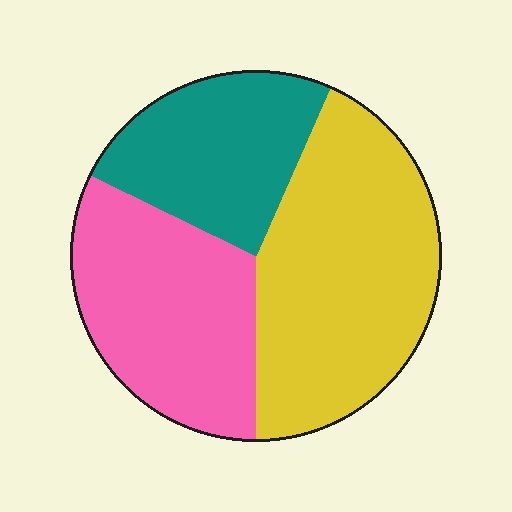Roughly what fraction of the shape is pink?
Pink covers roughly 30% of the shape.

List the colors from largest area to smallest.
From largest to smallest: yellow, pink, teal.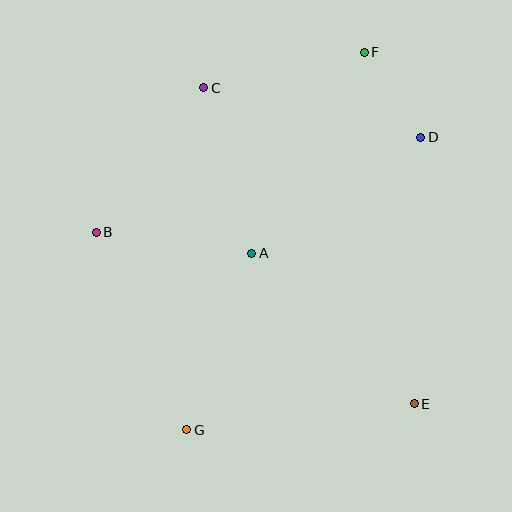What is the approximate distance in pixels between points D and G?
The distance between D and G is approximately 374 pixels.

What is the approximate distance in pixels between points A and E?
The distance between A and E is approximately 222 pixels.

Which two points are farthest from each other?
Points F and G are farthest from each other.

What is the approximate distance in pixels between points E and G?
The distance between E and G is approximately 229 pixels.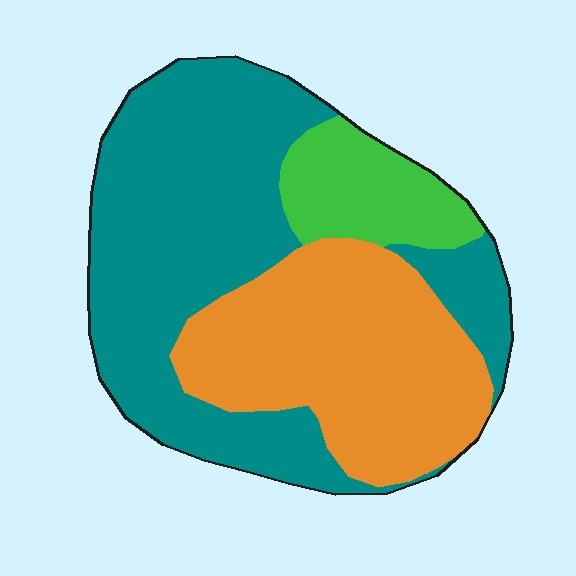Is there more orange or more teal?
Teal.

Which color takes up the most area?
Teal, at roughly 50%.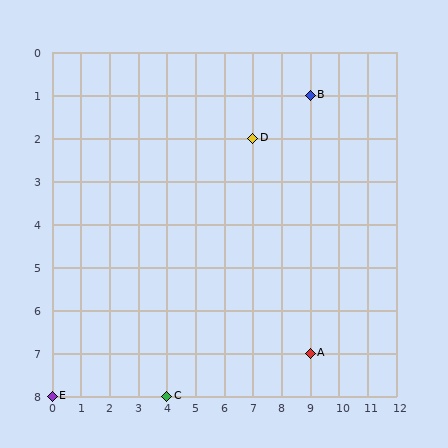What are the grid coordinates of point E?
Point E is at grid coordinates (0, 8).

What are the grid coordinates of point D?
Point D is at grid coordinates (7, 2).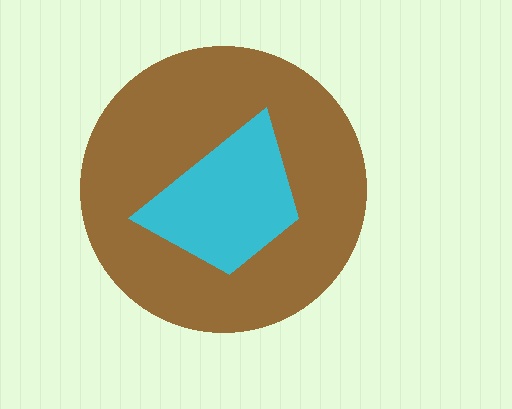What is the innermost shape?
The cyan trapezoid.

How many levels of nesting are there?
2.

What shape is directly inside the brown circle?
The cyan trapezoid.